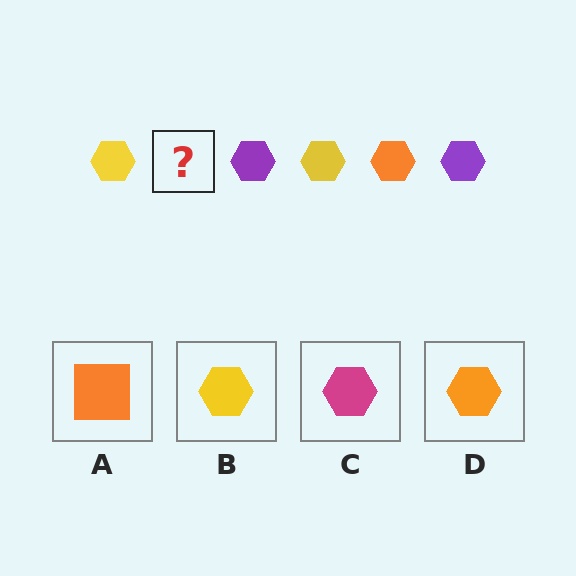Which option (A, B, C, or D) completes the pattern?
D.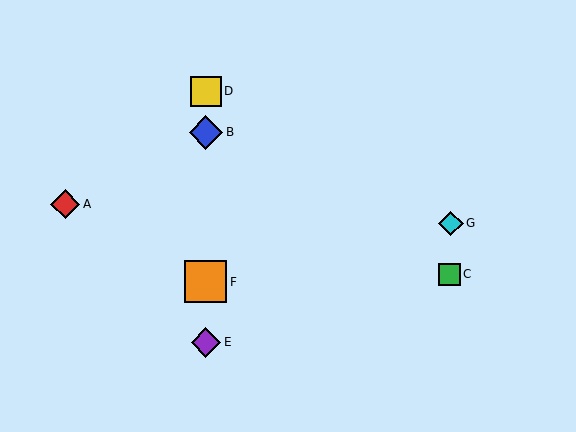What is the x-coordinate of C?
Object C is at x≈449.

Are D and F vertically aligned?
Yes, both are at x≈206.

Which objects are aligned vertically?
Objects B, D, E, F are aligned vertically.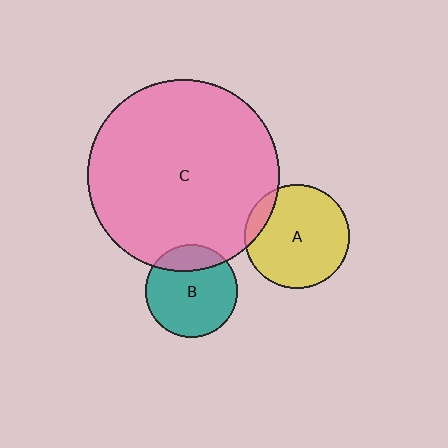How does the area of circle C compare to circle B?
Approximately 4.3 times.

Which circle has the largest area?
Circle C (pink).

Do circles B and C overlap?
Yes.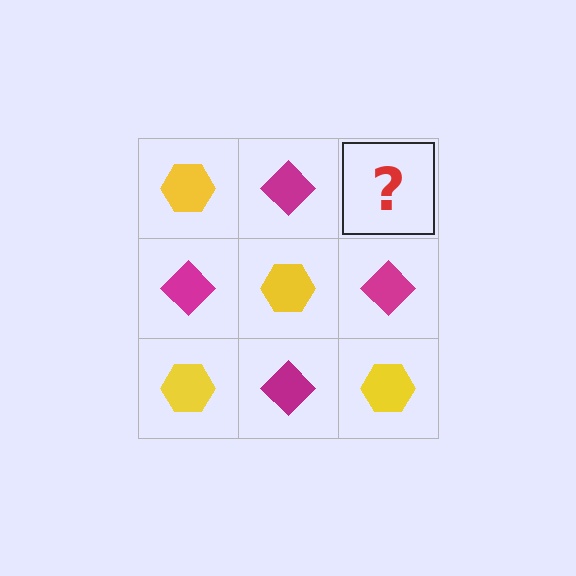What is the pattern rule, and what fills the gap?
The rule is that it alternates yellow hexagon and magenta diamond in a checkerboard pattern. The gap should be filled with a yellow hexagon.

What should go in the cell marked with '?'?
The missing cell should contain a yellow hexagon.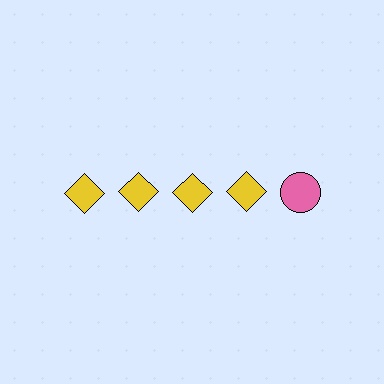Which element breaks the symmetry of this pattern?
The pink circle in the top row, rightmost column breaks the symmetry. All other shapes are yellow diamonds.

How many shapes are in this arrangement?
There are 5 shapes arranged in a grid pattern.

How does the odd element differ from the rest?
It differs in both color (pink instead of yellow) and shape (circle instead of diamond).